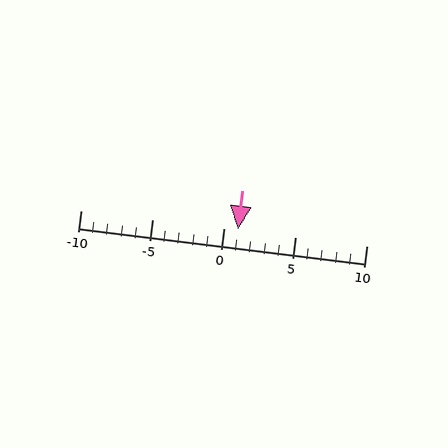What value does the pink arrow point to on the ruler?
The pink arrow points to approximately 1.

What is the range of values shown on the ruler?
The ruler shows values from -10 to 10.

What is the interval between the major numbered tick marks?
The major tick marks are spaced 5 units apart.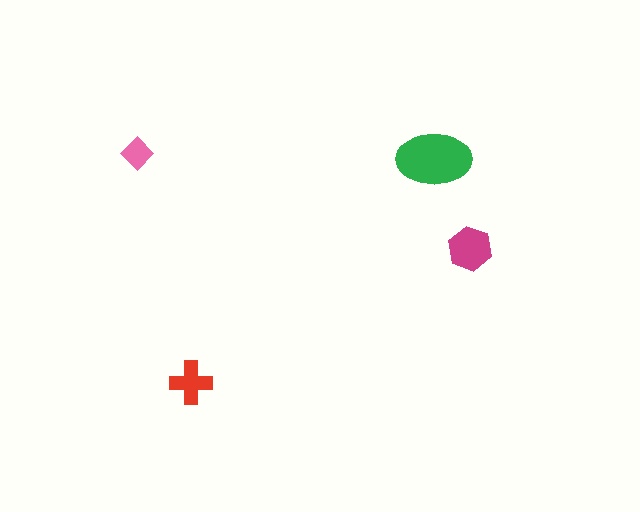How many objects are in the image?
There are 4 objects in the image.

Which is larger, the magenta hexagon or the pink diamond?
The magenta hexagon.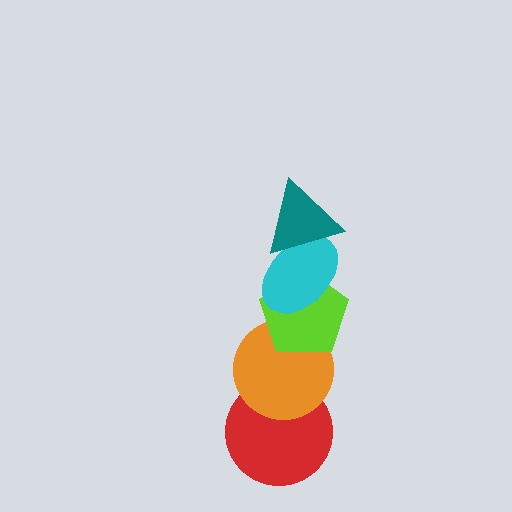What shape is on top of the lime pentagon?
The cyan ellipse is on top of the lime pentagon.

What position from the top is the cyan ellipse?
The cyan ellipse is 2nd from the top.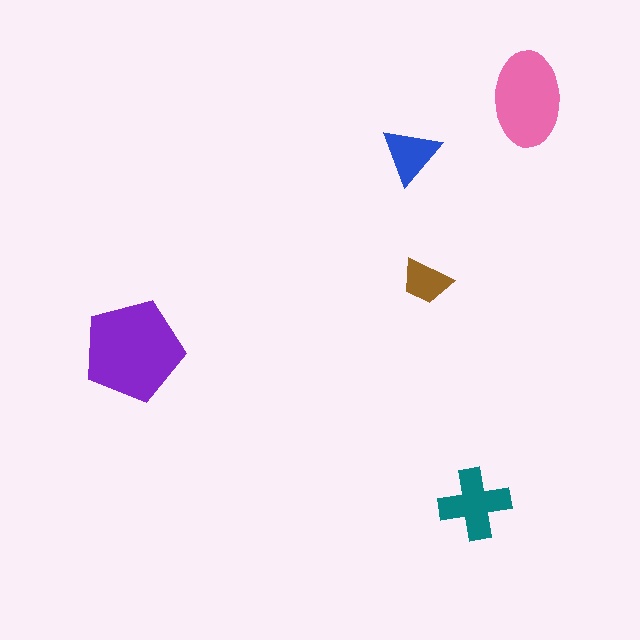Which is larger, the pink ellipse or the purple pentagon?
The purple pentagon.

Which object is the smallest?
The brown trapezoid.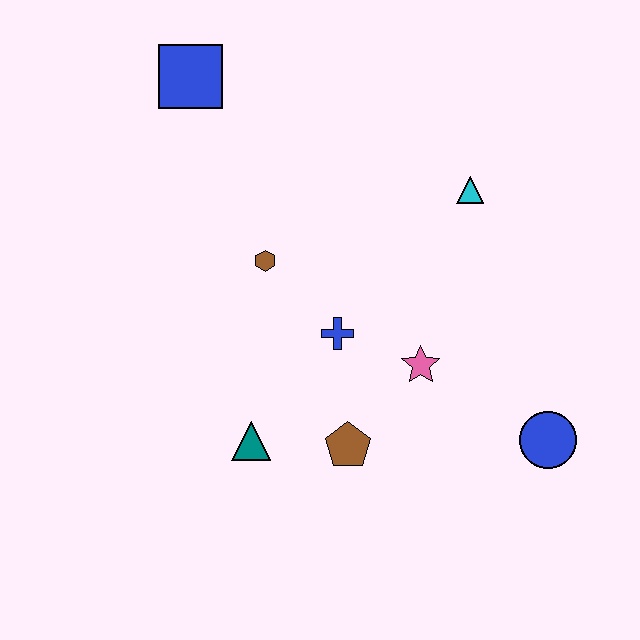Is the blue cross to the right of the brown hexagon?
Yes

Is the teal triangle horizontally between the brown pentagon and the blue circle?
No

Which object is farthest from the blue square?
The blue circle is farthest from the blue square.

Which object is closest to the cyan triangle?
The pink star is closest to the cyan triangle.